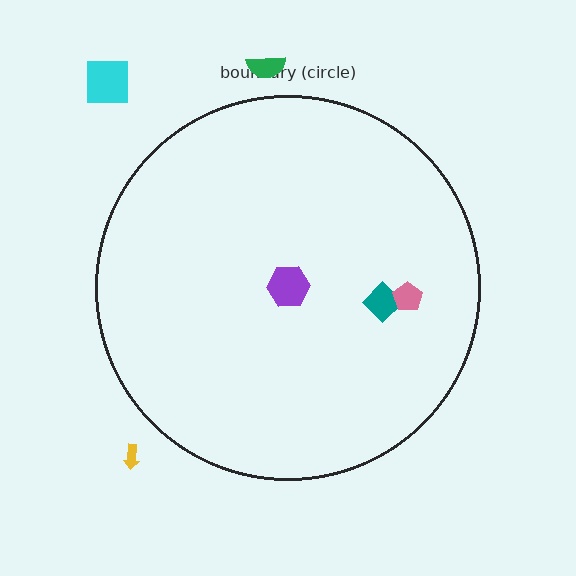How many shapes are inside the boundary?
3 inside, 3 outside.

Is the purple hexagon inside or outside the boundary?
Inside.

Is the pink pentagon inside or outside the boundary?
Inside.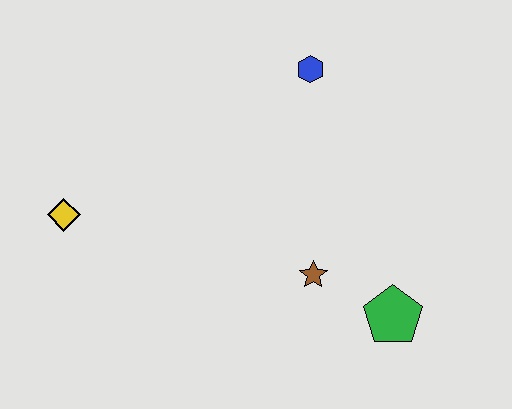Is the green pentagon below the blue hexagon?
Yes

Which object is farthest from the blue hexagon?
The yellow diamond is farthest from the blue hexagon.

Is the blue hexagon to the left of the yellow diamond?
No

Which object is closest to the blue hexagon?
The brown star is closest to the blue hexagon.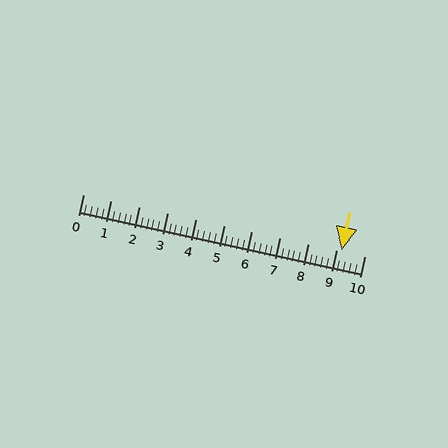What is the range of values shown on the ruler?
The ruler shows values from 0 to 10.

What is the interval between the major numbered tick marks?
The major tick marks are spaced 1 units apart.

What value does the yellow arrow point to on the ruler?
The yellow arrow points to approximately 9.2.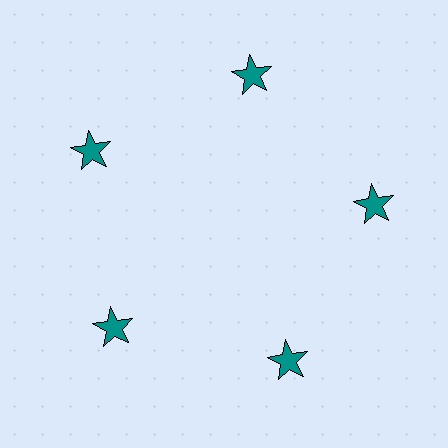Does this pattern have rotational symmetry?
Yes, this pattern has 5-fold rotational symmetry. It looks the same after rotating 72 degrees around the center.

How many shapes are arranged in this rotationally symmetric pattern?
There are 5 shapes, arranged in 5 groups of 1.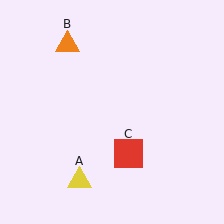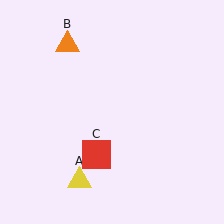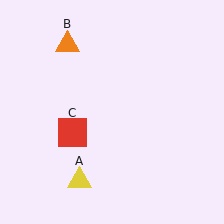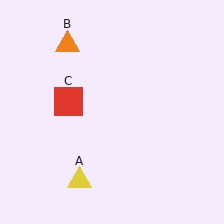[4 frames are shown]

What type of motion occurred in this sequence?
The red square (object C) rotated clockwise around the center of the scene.